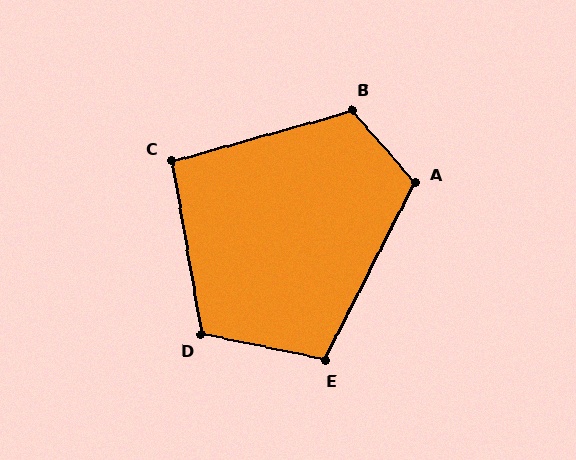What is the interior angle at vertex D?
Approximately 112 degrees (obtuse).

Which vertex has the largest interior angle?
B, at approximately 115 degrees.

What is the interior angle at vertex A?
Approximately 112 degrees (obtuse).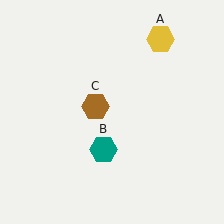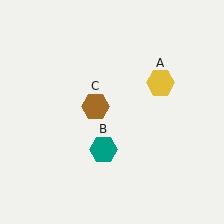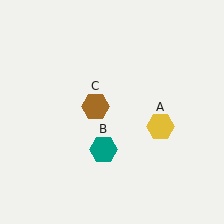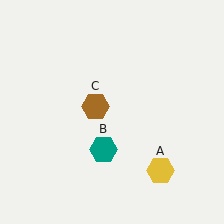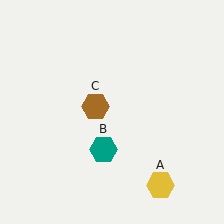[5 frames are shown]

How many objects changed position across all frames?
1 object changed position: yellow hexagon (object A).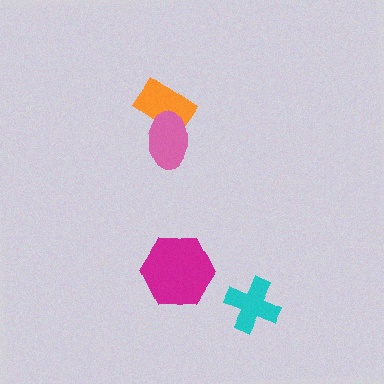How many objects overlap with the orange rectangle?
1 object overlaps with the orange rectangle.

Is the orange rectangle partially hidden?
Yes, it is partially covered by another shape.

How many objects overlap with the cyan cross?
0 objects overlap with the cyan cross.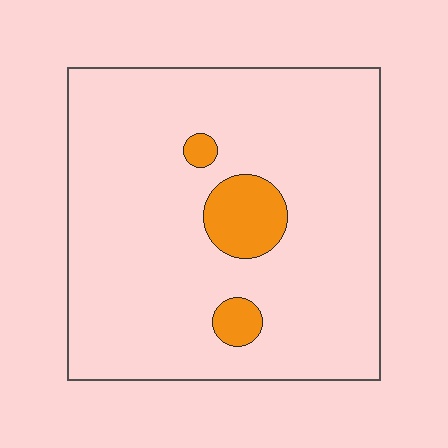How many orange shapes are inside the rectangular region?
3.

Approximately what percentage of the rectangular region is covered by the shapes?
Approximately 10%.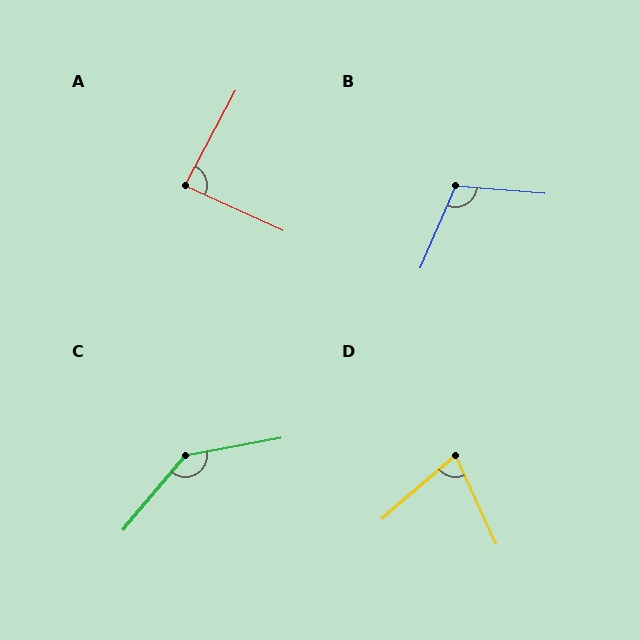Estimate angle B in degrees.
Approximately 108 degrees.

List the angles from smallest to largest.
D (74°), A (87°), B (108°), C (140°).